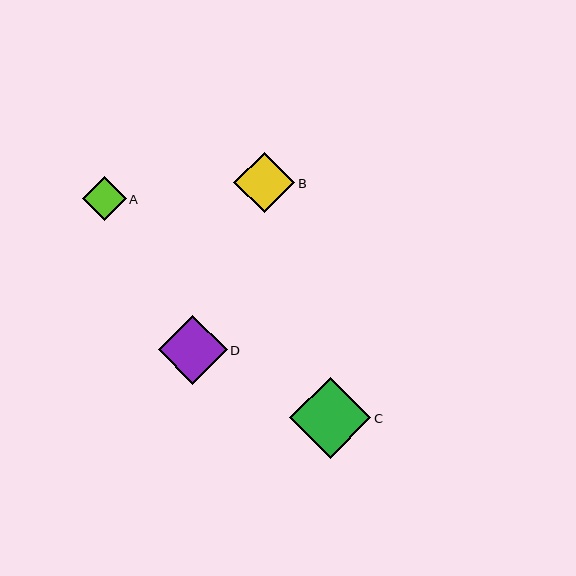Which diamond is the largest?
Diamond C is the largest with a size of approximately 81 pixels.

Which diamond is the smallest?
Diamond A is the smallest with a size of approximately 44 pixels.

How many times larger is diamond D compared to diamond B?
Diamond D is approximately 1.1 times the size of diamond B.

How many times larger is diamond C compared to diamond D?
Diamond C is approximately 1.2 times the size of diamond D.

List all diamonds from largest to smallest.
From largest to smallest: C, D, B, A.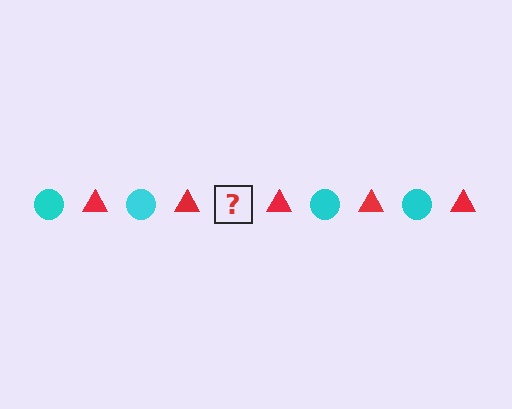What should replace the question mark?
The question mark should be replaced with a cyan circle.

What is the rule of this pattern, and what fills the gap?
The rule is that the pattern alternates between cyan circle and red triangle. The gap should be filled with a cyan circle.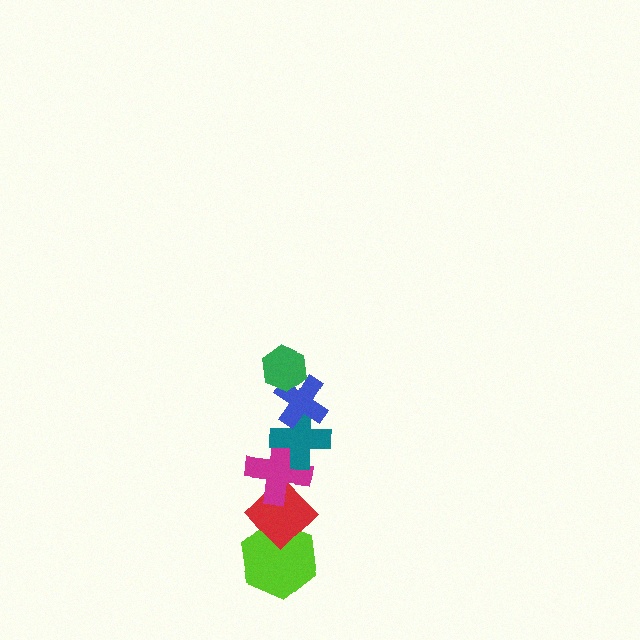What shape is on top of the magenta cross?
The teal cross is on top of the magenta cross.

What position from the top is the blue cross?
The blue cross is 2nd from the top.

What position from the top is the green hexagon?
The green hexagon is 1st from the top.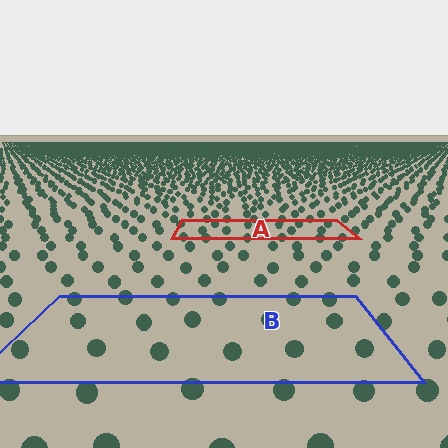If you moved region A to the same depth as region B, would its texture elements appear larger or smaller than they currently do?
They would appear larger. At a closer depth, the same texture elements are projected at a bigger on-screen size.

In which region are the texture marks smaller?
The texture marks are smaller in region A, because it is farther away.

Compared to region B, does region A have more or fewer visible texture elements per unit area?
Region A has more texture elements per unit area — they are packed more densely because it is farther away.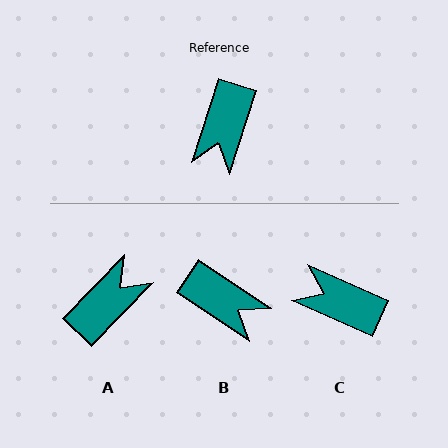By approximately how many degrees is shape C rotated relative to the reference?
Approximately 96 degrees clockwise.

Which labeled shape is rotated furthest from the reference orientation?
A, about 154 degrees away.